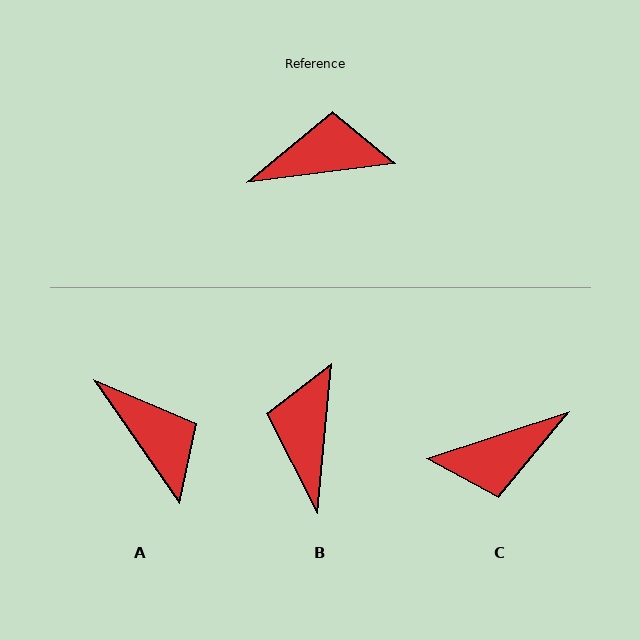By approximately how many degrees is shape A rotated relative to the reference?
Approximately 62 degrees clockwise.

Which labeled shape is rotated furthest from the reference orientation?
C, about 169 degrees away.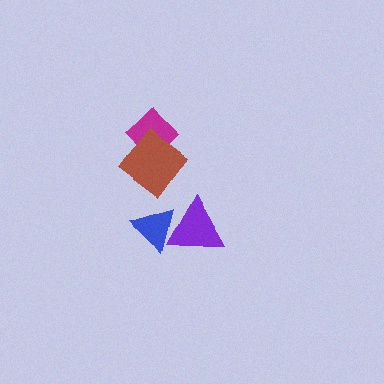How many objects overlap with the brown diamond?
1 object overlaps with the brown diamond.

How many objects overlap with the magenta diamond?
1 object overlaps with the magenta diamond.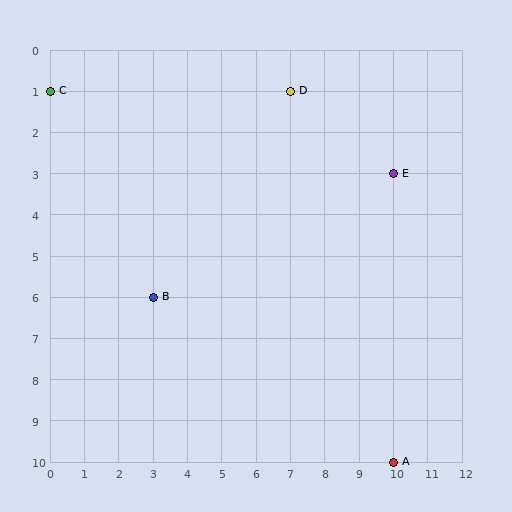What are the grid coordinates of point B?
Point B is at grid coordinates (3, 6).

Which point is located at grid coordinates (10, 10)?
Point A is at (10, 10).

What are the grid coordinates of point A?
Point A is at grid coordinates (10, 10).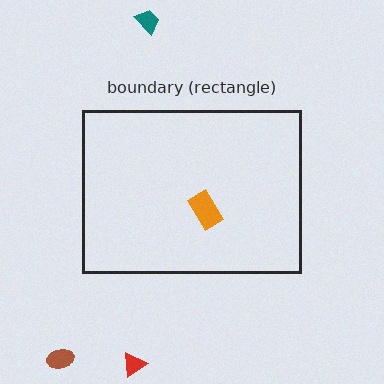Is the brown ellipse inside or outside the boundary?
Outside.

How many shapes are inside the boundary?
1 inside, 3 outside.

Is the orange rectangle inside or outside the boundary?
Inside.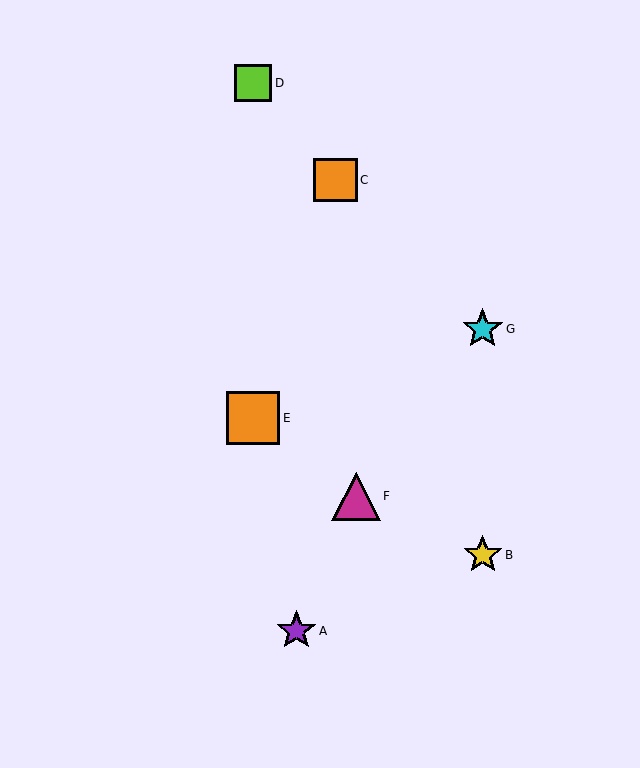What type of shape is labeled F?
Shape F is a magenta triangle.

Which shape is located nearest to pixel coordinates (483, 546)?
The yellow star (labeled B) at (483, 555) is nearest to that location.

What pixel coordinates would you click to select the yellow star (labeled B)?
Click at (483, 555) to select the yellow star B.